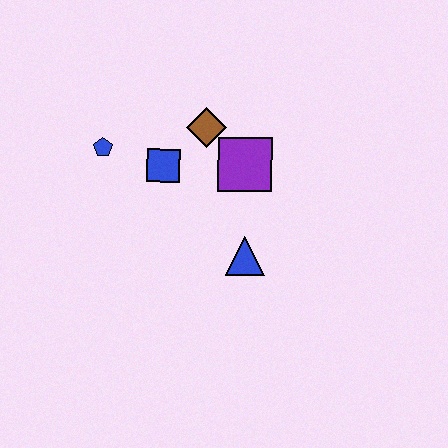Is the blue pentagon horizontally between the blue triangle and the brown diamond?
No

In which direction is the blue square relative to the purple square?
The blue square is to the left of the purple square.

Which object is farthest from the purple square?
The blue pentagon is farthest from the purple square.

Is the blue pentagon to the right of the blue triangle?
No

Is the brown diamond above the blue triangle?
Yes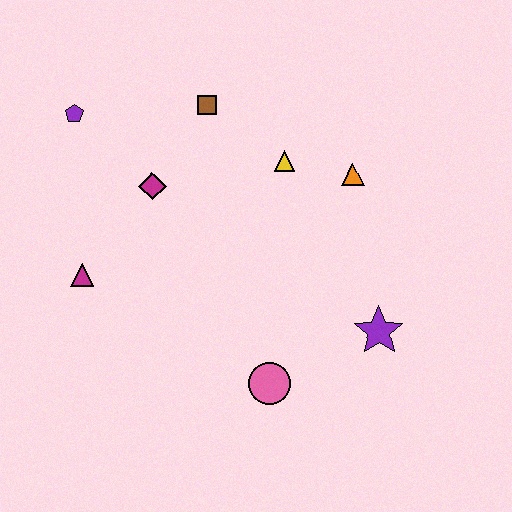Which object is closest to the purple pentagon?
The magenta diamond is closest to the purple pentagon.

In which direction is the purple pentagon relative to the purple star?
The purple pentagon is to the left of the purple star.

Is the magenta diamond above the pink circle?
Yes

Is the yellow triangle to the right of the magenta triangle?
Yes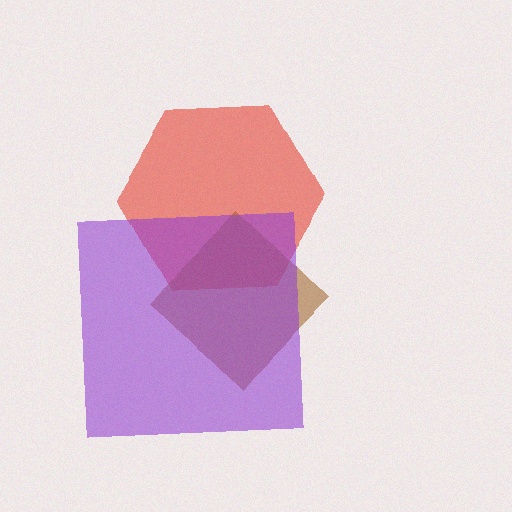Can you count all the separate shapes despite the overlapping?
Yes, there are 3 separate shapes.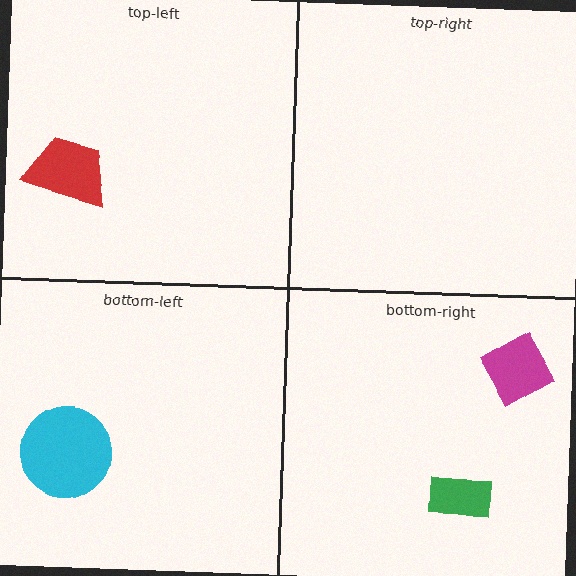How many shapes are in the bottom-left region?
1.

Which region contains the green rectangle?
The bottom-right region.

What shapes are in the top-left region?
The red trapezoid.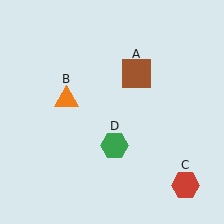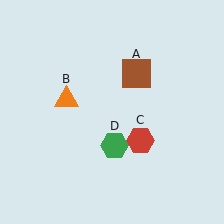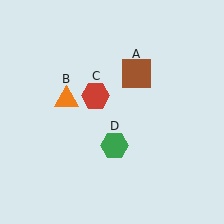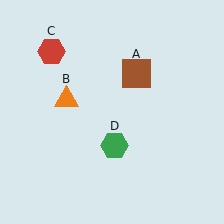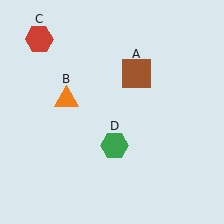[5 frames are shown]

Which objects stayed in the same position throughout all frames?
Brown square (object A) and orange triangle (object B) and green hexagon (object D) remained stationary.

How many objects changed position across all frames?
1 object changed position: red hexagon (object C).